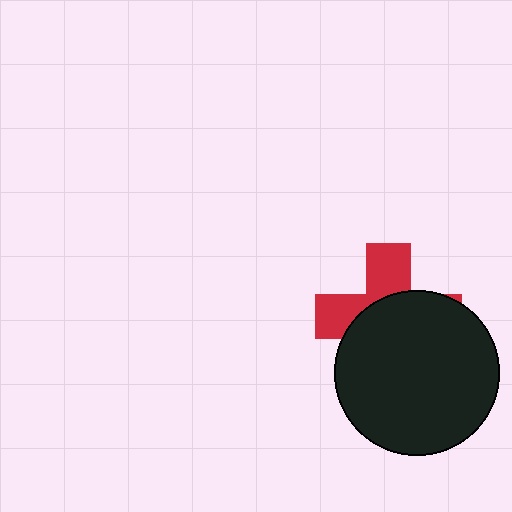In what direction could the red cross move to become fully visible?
The red cross could move up. That would shift it out from behind the black circle entirely.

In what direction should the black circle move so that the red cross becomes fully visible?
The black circle should move down. That is the shortest direction to clear the overlap and leave the red cross fully visible.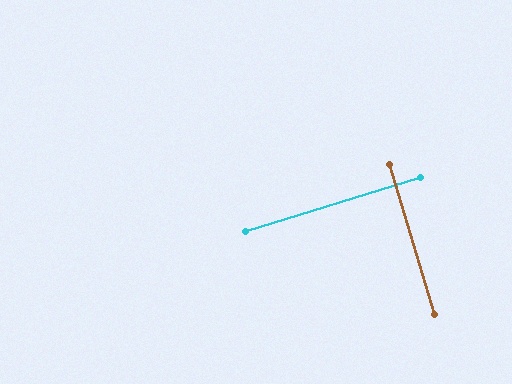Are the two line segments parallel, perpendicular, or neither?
Perpendicular — they meet at approximately 89°.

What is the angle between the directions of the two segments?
Approximately 89 degrees.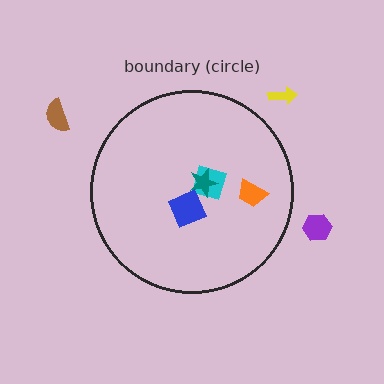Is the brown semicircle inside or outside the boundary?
Outside.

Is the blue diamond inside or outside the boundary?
Inside.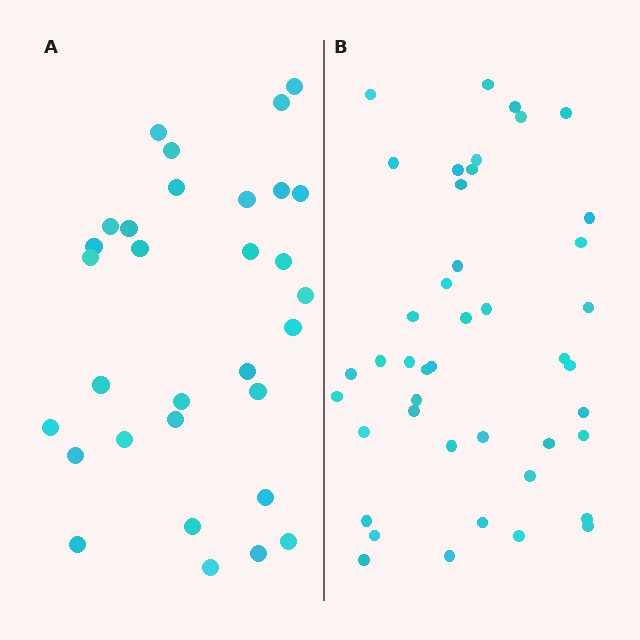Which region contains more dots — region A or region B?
Region B (the right region) has more dots.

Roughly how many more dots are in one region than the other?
Region B has roughly 12 or so more dots than region A.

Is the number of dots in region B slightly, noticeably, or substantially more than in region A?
Region B has noticeably more, but not dramatically so. The ratio is roughly 1.4 to 1.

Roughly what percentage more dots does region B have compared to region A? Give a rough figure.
About 40% more.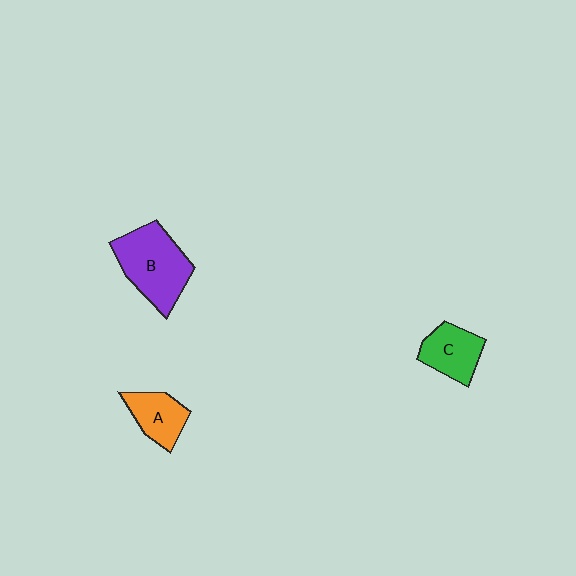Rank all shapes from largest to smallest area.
From largest to smallest: B (purple), C (green), A (orange).